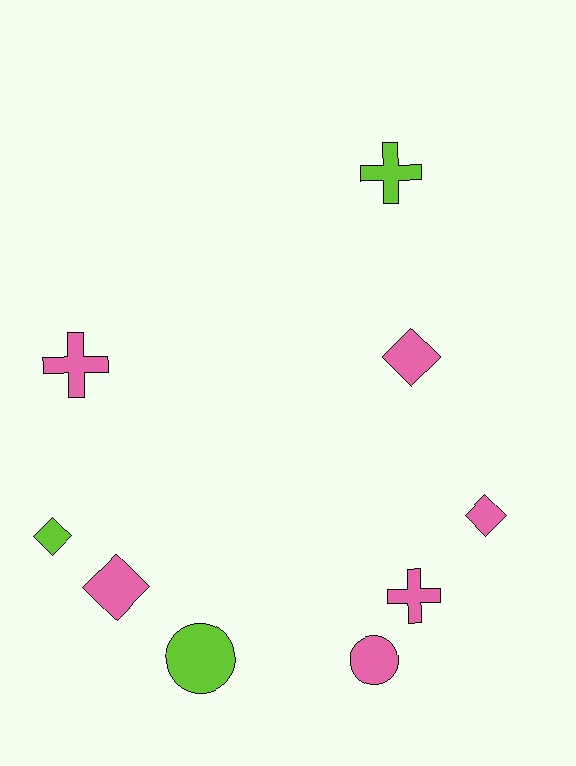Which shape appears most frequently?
Diamond, with 4 objects.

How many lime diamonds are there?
There is 1 lime diamond.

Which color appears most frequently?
Pink, with 6 objects.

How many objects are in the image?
There are 9 objects.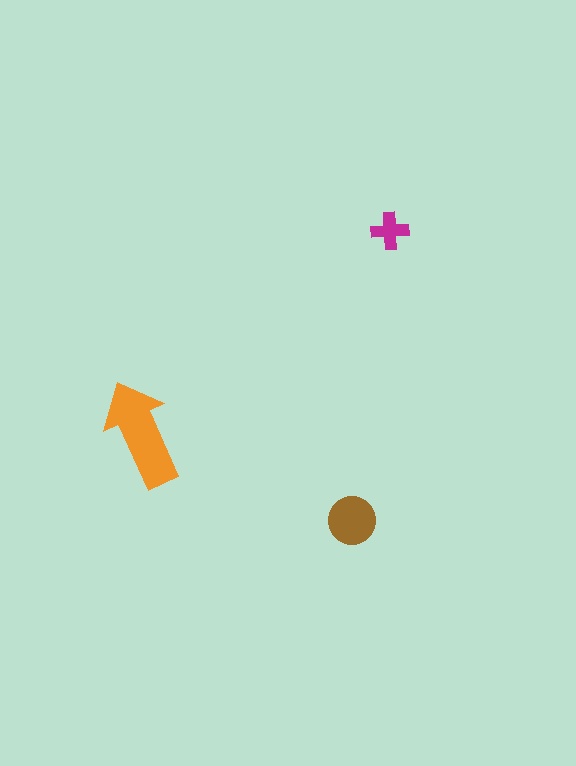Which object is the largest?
The orange arrow.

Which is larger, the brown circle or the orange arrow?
The orange arrow.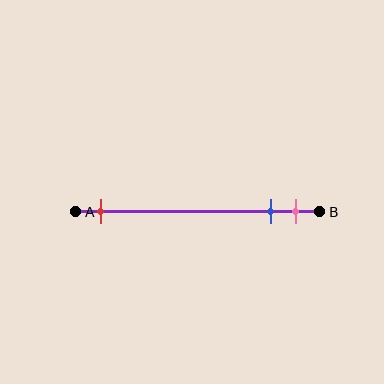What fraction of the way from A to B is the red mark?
The red mark is approximately 10% (0.1) of the way from A to B.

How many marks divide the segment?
There are 3 marks dividing the segment.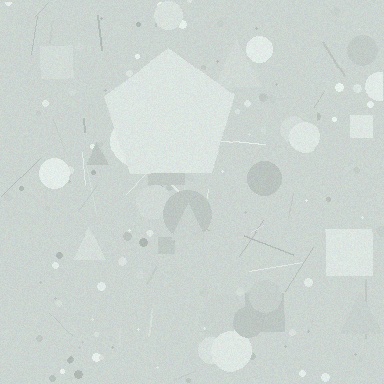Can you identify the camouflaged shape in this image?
The camouflaged shape is a pentagon.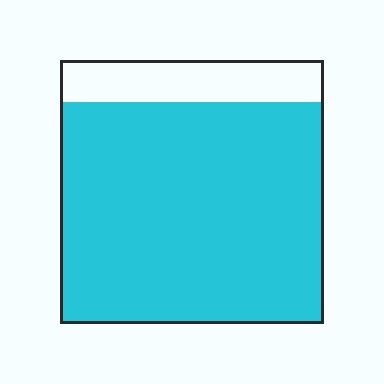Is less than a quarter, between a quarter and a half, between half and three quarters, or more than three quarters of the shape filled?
More than three quarters.